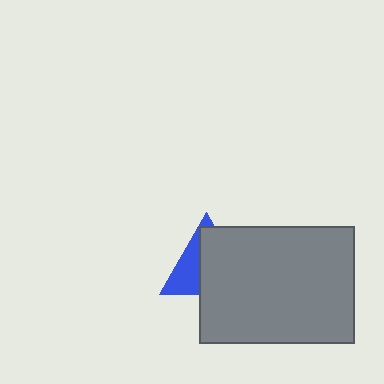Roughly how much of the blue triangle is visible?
A small part of it is visible (roughly 39%).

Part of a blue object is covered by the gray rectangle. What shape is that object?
It is a triangle.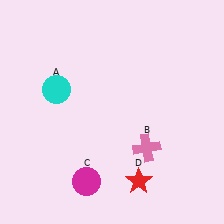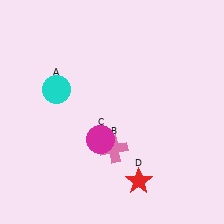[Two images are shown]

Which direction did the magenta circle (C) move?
The magenta circle (C) moved up.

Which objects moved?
The objects that moved are: the pink cross (B), the magenta circle (C).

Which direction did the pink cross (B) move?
The pink cross (B) moved left.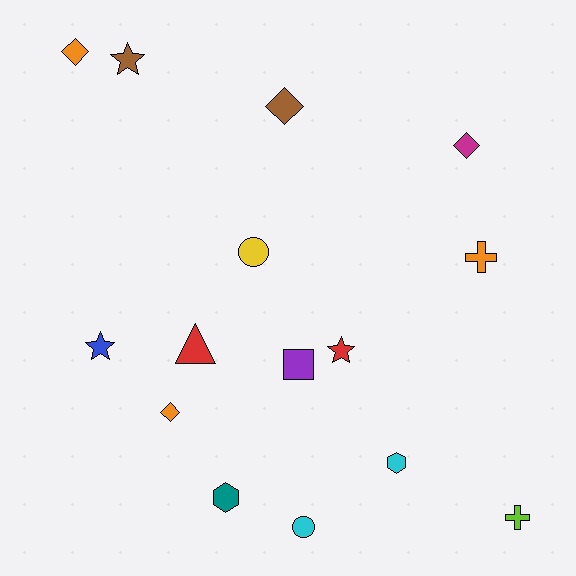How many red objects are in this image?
There are 2 red objects.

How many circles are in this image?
There are 2 circles.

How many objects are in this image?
There are 15 objects.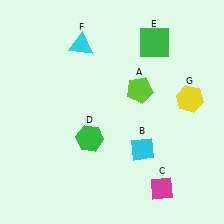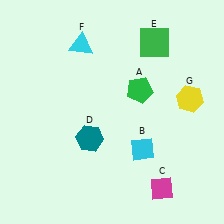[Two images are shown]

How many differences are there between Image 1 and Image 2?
There are 2 differences between the two images.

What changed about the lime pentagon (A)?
In Image 1, A is lime. In Image 2, it changed to green.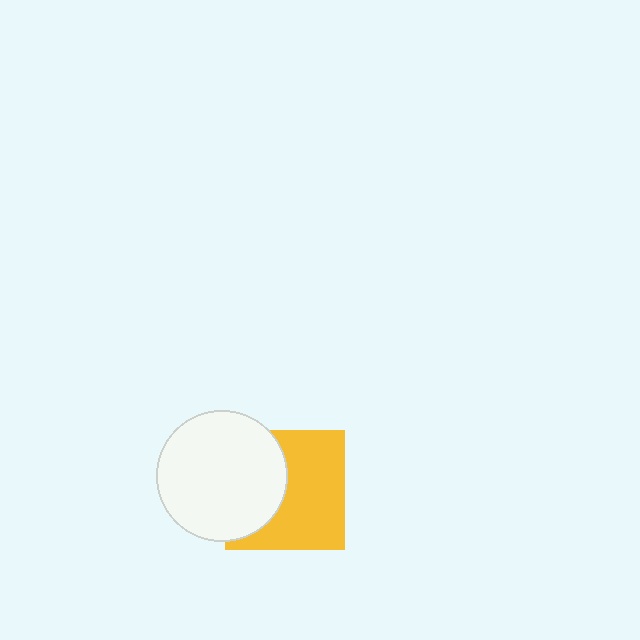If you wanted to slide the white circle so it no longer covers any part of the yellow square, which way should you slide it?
Slide it left — that is the most direct way to separate the two shapes.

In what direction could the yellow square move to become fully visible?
The yellow square could move right. That would shift it out from behind the white circle entirely.